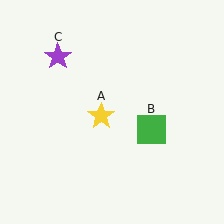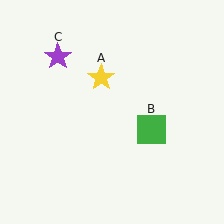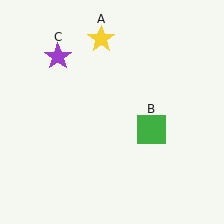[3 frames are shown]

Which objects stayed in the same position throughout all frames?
Green square (object B) and purple star (object C) remained stationary.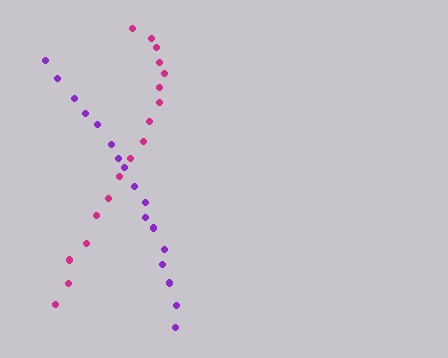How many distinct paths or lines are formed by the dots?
There are 2 distinct paths.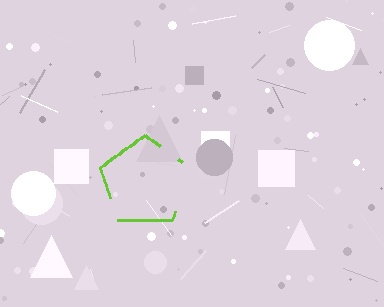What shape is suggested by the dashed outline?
The dashed outline suggests a pentagon.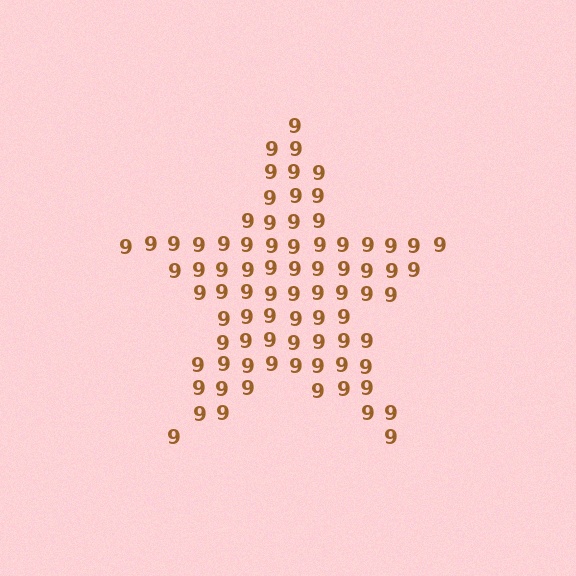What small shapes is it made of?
It is made of small digit 9's.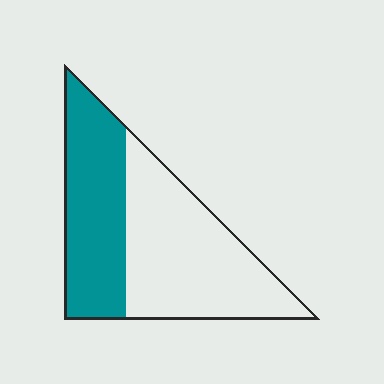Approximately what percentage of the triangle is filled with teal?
Approximately 45%.